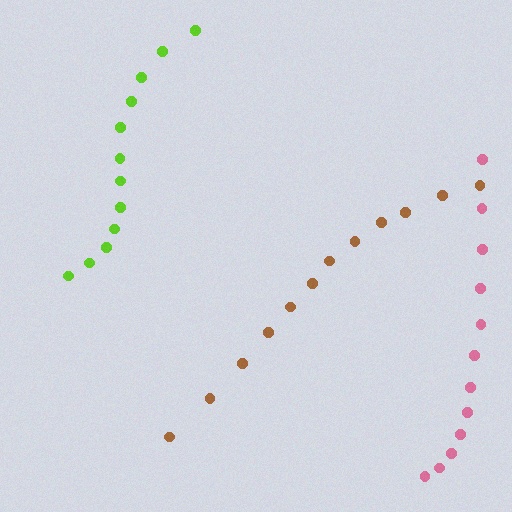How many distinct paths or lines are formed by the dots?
There are 3 distinct paths.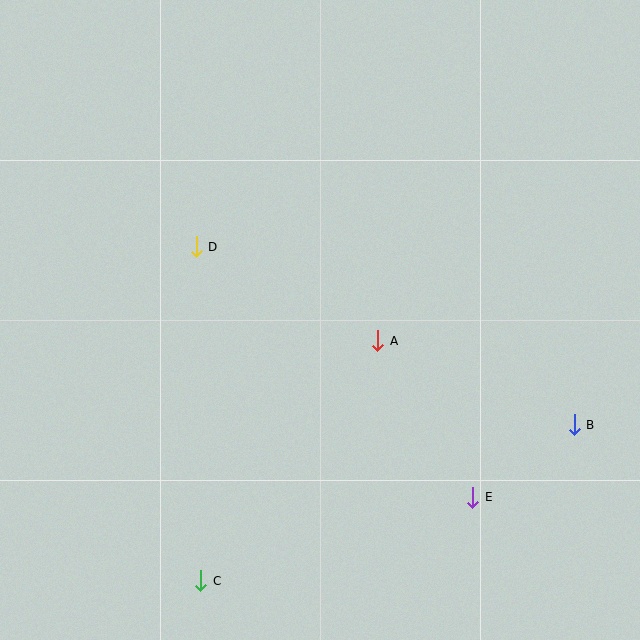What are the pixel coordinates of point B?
Point B is at (574, 425).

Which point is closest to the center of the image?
Point A at (378, 341) is closest to the center.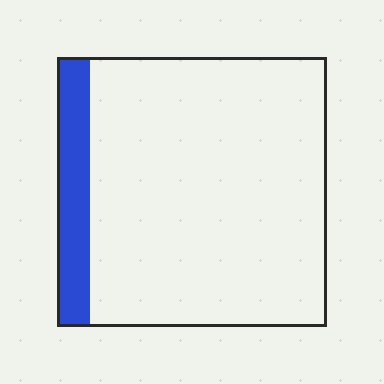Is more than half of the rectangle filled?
No.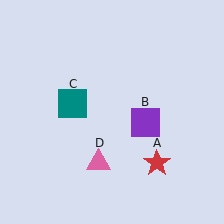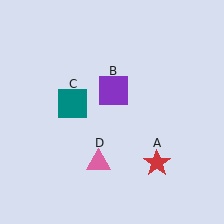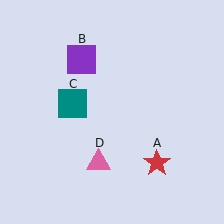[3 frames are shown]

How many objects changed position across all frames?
1 object changed position: purple square (object B).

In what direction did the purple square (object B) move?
The purple square (object B) moved up and to the left.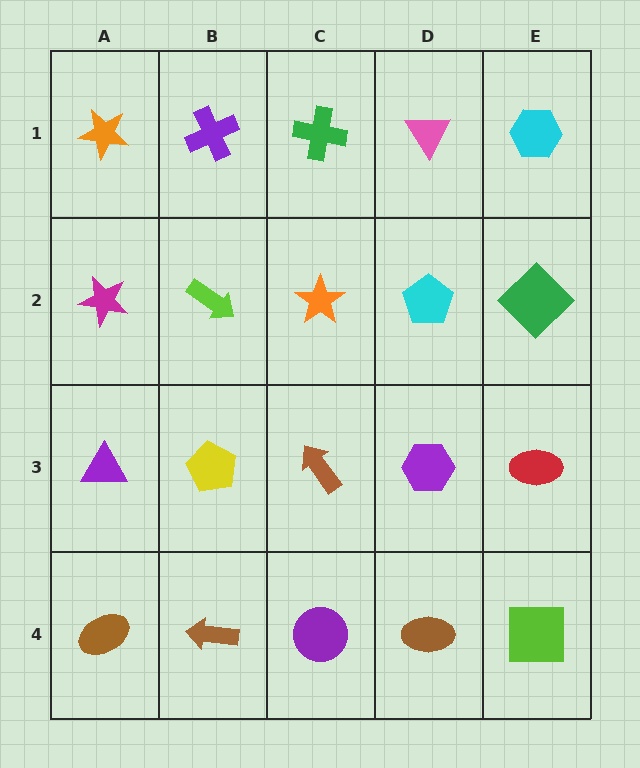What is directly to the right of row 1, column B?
A green cross.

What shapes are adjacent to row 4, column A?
A purple triangle (row 3, column A), a brown arrow (row 4, column B).